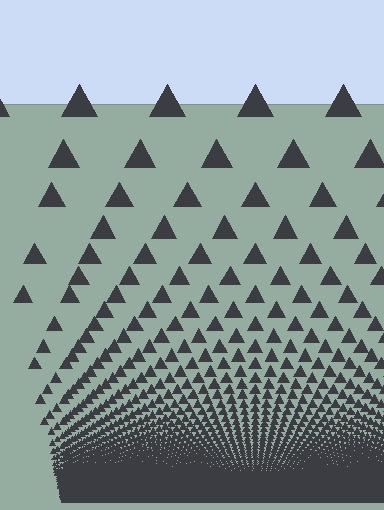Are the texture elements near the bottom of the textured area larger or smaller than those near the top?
Smaller. The gradient is inverted — elements near the bottom are smaller and denser.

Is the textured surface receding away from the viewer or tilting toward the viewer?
The surface appears to tilt toward the viewer. Texture elements get larger and sparser toward the top.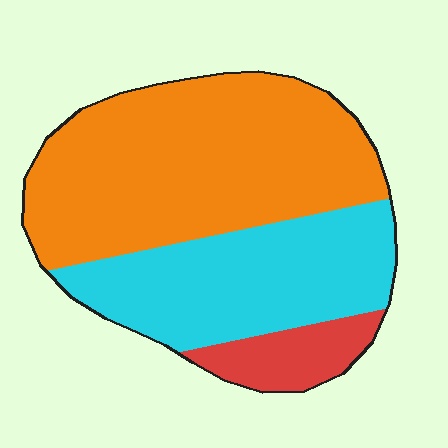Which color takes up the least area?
Red, at roughly 10%.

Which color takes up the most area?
Orange, at roughly 55%.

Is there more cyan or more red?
Cyan.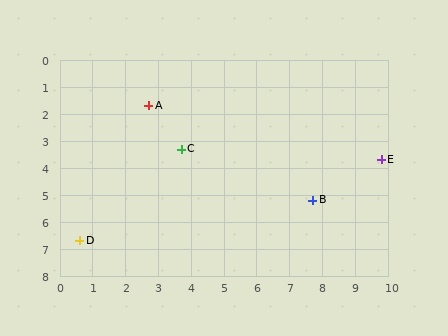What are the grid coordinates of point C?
Point C is at approximately (3.7, 3.3).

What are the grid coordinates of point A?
Point A is at approximately (2.7, 1.7).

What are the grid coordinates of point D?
Point D is at approximately (0.6, 6.7).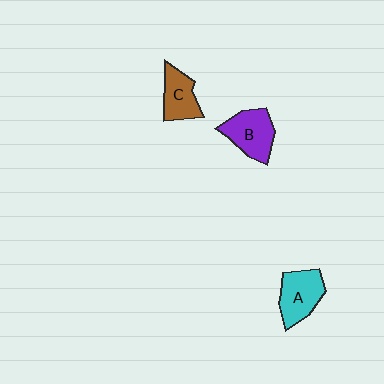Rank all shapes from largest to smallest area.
From largest to smallest: B (purple), A (cyan), C (brown).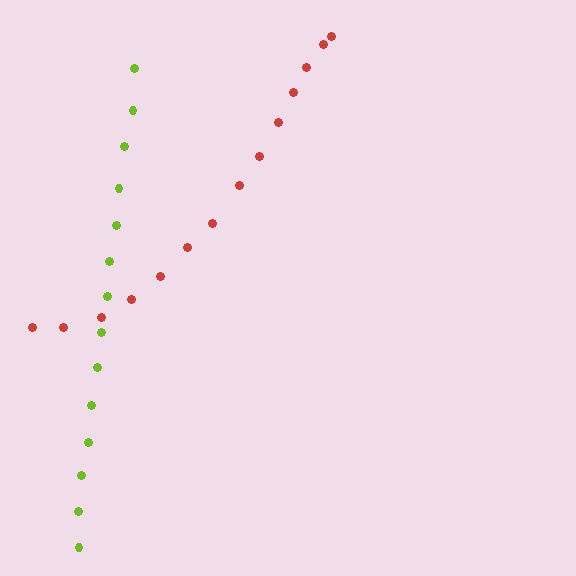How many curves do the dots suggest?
There are 2 distinct paths.